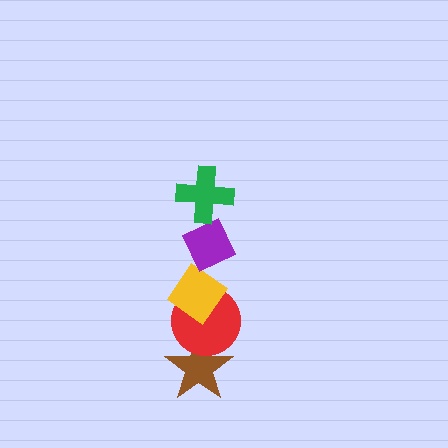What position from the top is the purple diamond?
The purple diamond is 2nd from the top.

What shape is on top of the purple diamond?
The green cross is on top of the purple diamond.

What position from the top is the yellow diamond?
The yellow diamond is 3rd from the top.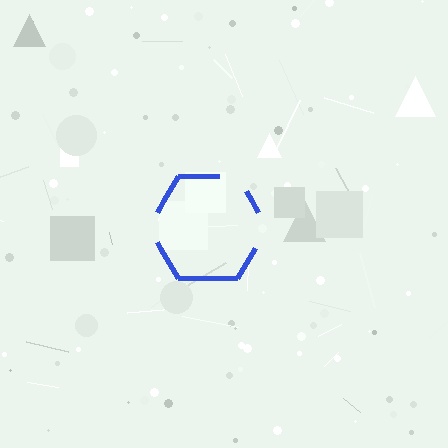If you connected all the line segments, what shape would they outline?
They would outline a hexagon.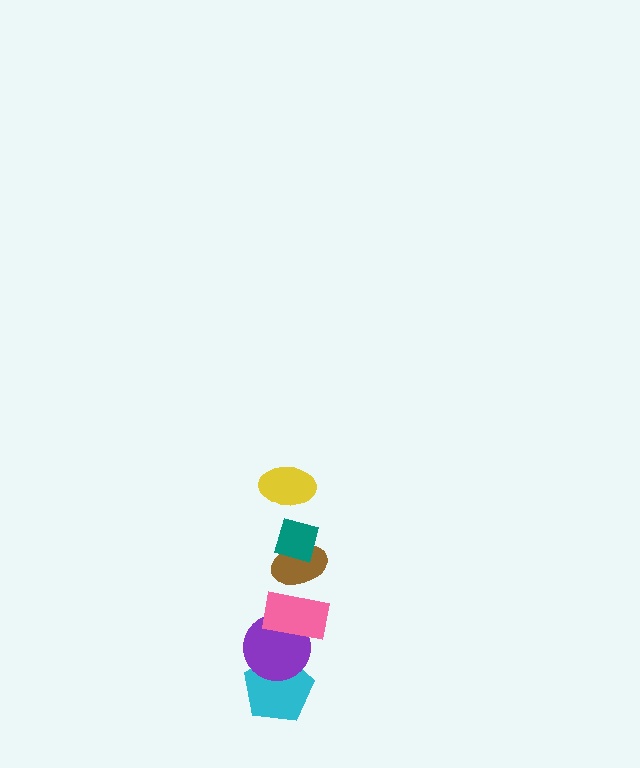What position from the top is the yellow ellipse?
The yellow ellipse is 1st from the top.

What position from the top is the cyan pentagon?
The cyan pentagon is 6th from the top.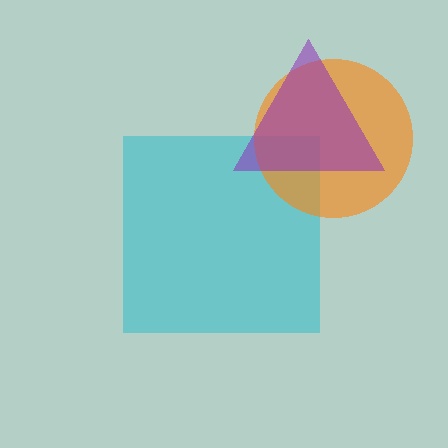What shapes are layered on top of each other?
The layered shapes are: a cyan square, an orange circle, a purple triangle.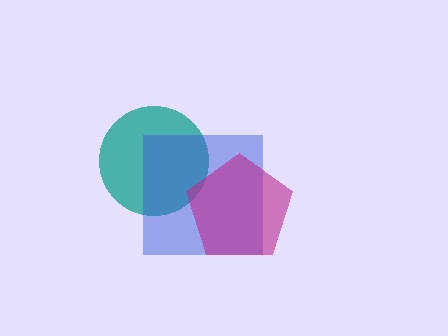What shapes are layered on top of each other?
The layered shapes are: a teal circle, a blue square, a magenta pentagon.